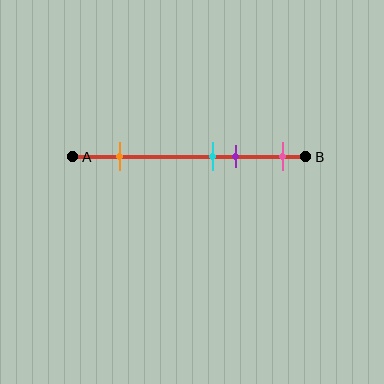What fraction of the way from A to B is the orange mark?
The orange mark is approximately 20% (0.2) of the way from A to B.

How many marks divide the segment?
There are 4 marks dividing the segment.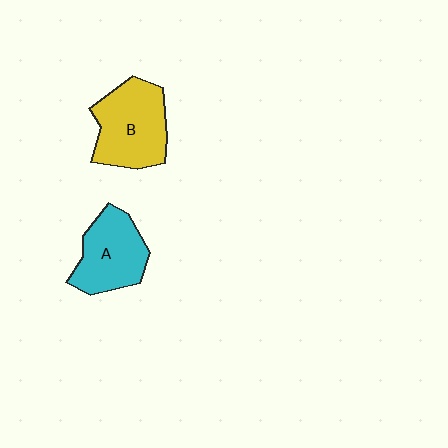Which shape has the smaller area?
Shape A (cyan).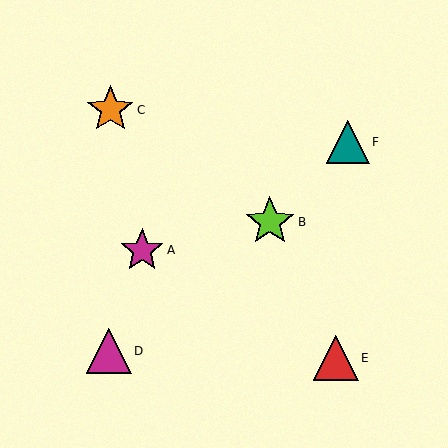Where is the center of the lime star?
The center of the lime star is at (270, 222).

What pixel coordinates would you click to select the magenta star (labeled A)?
Click at (142, 250) to select the magenta star A.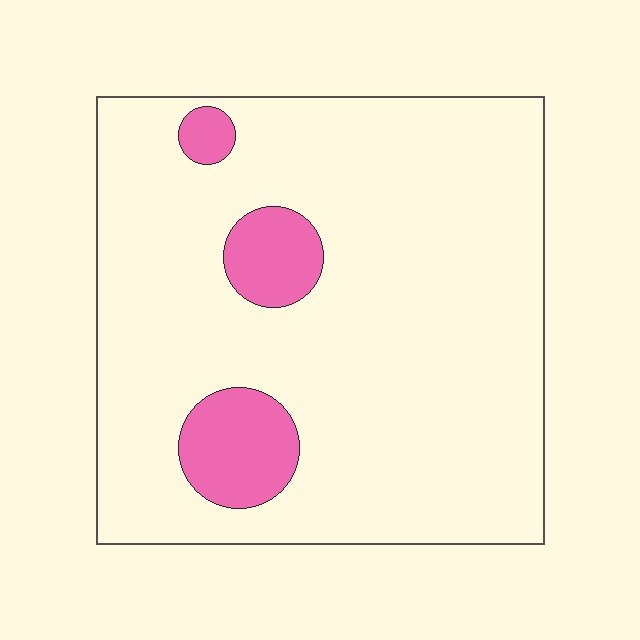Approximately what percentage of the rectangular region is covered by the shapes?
Approximately 10%.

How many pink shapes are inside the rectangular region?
3.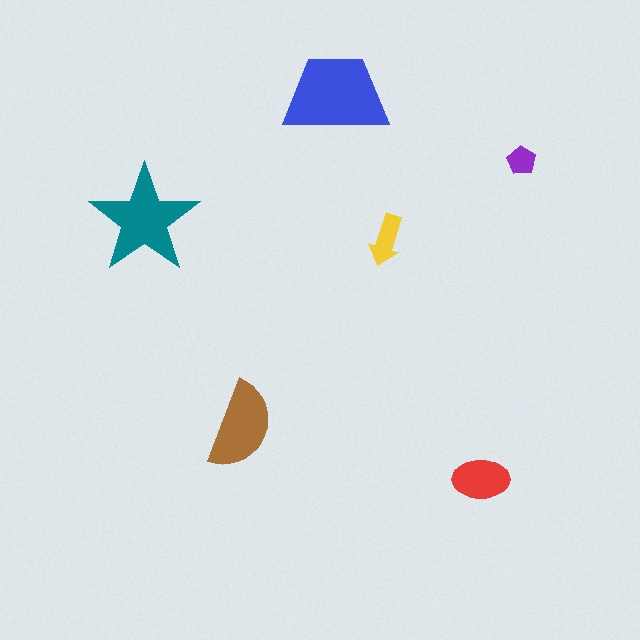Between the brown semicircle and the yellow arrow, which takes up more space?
The brown semicircle.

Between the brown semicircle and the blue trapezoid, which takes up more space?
The blue trapezoid.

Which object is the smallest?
The purple pentagon.